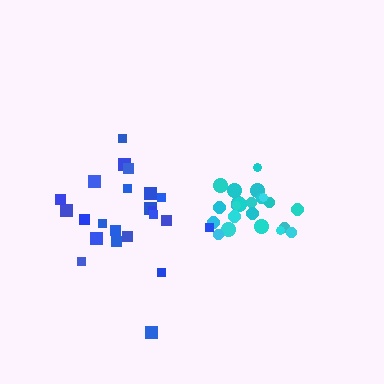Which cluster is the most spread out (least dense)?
Blue.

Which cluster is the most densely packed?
Cyan.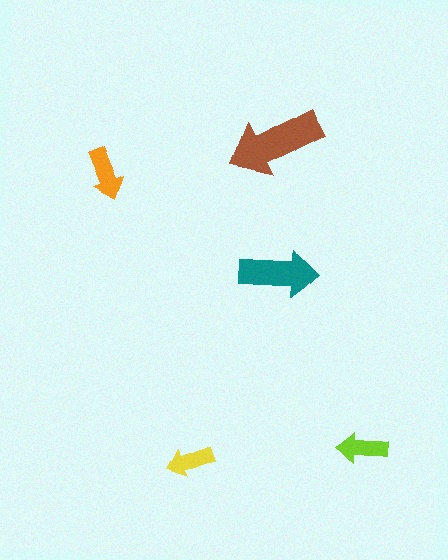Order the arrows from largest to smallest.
the brown one, the teal one, the orange one, the lime one, the yellow one.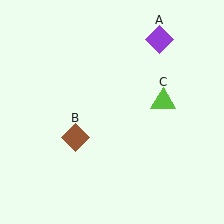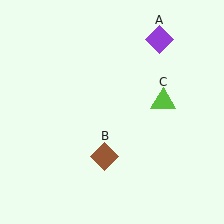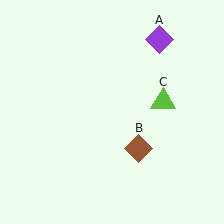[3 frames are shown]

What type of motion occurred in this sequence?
The brown diamond (object B) rotated counterclockwise around the center of the scene.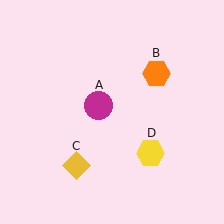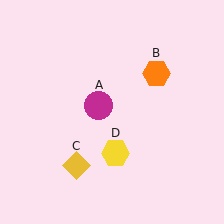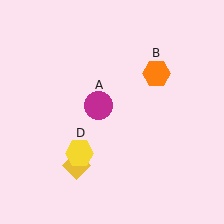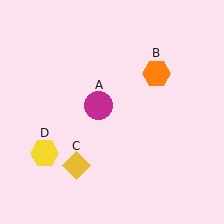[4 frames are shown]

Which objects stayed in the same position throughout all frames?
Magenta circle (object A) and orange hexagon (object B) and yellow diamond (object C) remained stationary.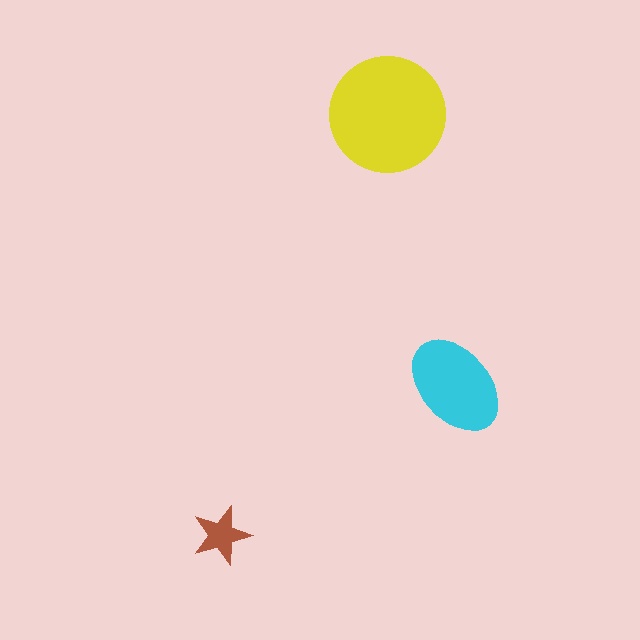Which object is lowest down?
The brown star is bottommost.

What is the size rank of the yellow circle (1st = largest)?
1st.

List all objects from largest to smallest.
The yellow circle, the cyan ellipse, the brown star.